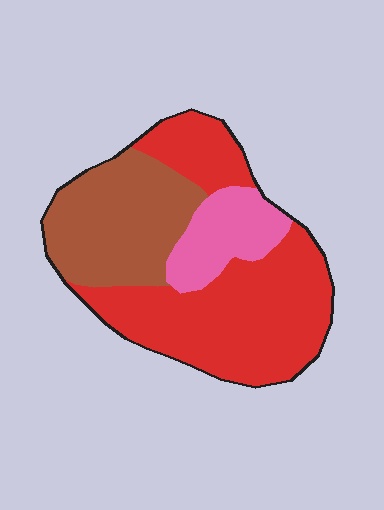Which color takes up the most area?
Red, at roughly 55%.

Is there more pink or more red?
Red.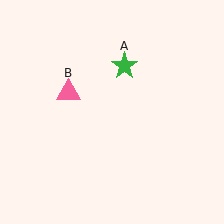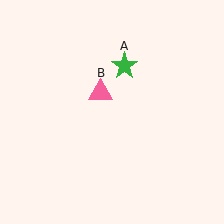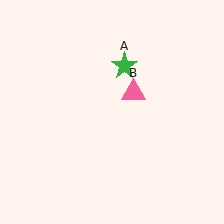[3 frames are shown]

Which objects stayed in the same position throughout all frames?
Green star (object A) remained stationary.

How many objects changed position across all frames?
1 object changed position: pink triangle (object B).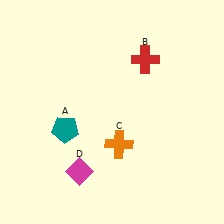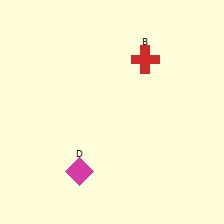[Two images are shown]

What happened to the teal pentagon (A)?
The teal pentagon (A) was removed in Image 2. It was in the bottom-left area of Image 1.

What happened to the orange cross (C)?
The orange cross (C) was removed in Image 2. It was in the bottom-right area of Image 1.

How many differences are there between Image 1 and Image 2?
There are 2 differences between the two images.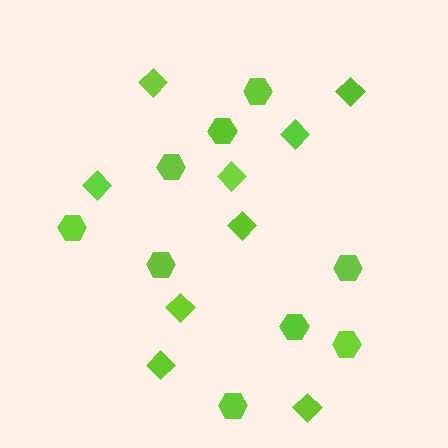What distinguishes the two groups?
There are 2 groups: one group of hexagons (9) and one group of diamonds (9).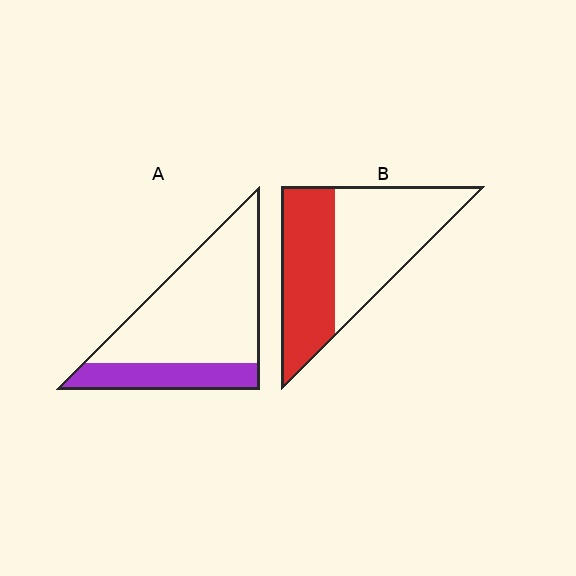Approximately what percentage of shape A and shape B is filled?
A is approximately 25% and B is approximately 45%.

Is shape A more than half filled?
No.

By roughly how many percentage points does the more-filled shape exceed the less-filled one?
By roughly 20 percentage points (B over A).